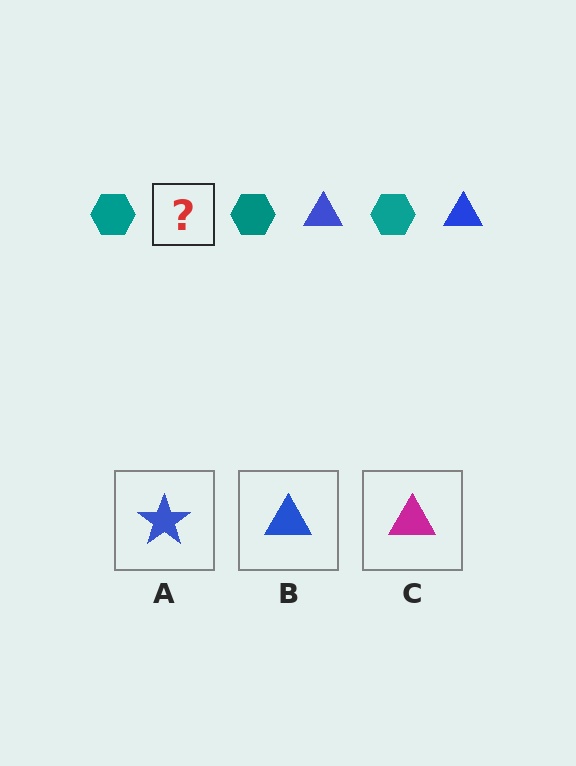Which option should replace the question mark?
Option B.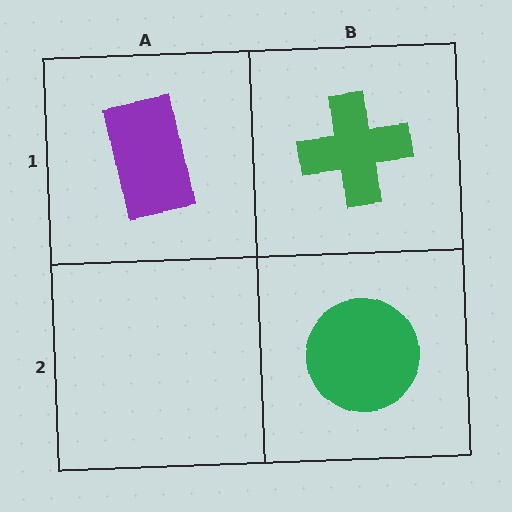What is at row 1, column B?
A green cross.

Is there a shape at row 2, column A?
No, that cell is empty.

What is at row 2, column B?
A green circle.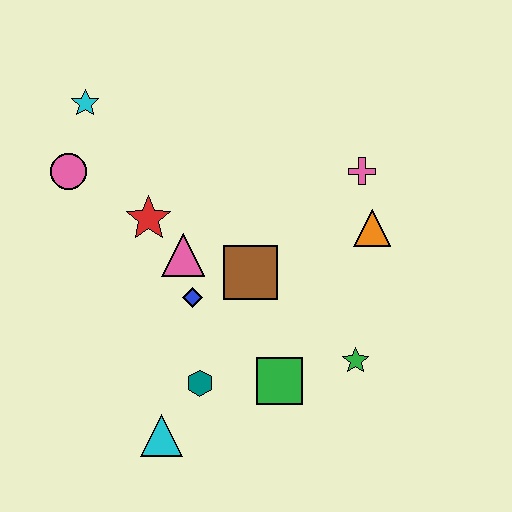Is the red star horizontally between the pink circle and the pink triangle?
Yes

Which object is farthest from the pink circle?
The green star is farthest from the pink circle.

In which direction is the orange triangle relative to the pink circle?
The orange triangle is to the right of the pink circle.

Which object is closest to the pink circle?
The cyan star is closest to the pink circle.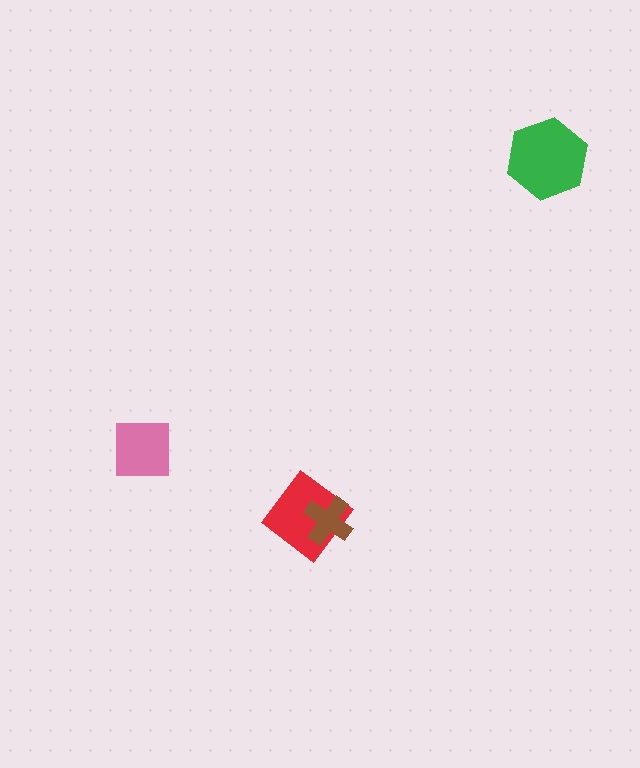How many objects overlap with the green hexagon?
0 objects overlap with the green hexagon.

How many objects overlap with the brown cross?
1 object overlaps with the brown cross.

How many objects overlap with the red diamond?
1 object overlaps with the red diamond.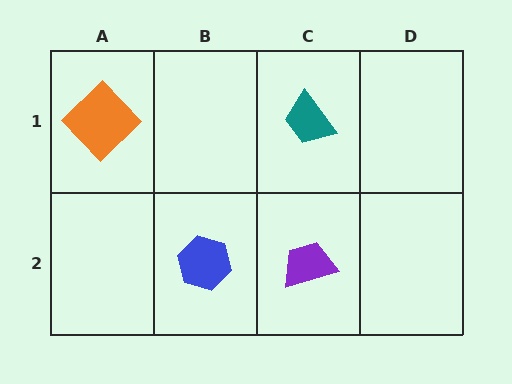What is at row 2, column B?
A blue hexagon.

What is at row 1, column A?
An orange diamond.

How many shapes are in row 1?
2 shapes.